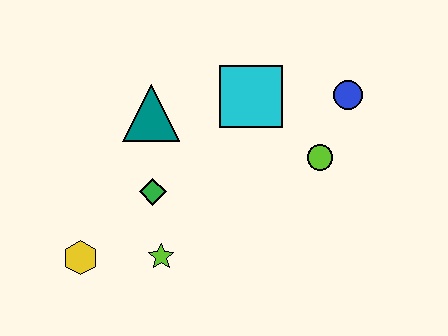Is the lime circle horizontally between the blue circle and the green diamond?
Yes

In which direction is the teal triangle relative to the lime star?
The teal triangle is above the lime star.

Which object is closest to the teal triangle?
The green diamond is closest to the teal triangle.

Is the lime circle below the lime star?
No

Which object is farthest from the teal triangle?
The blue circle is farthest from the teal triangle.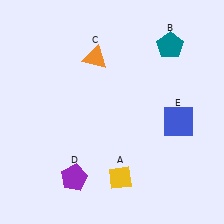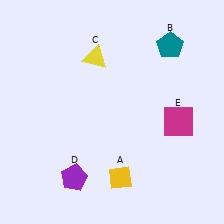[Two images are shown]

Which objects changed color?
C changed from orange to yellow. E changed from blue to magenta.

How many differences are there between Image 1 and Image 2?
There are 2 differences between the two images.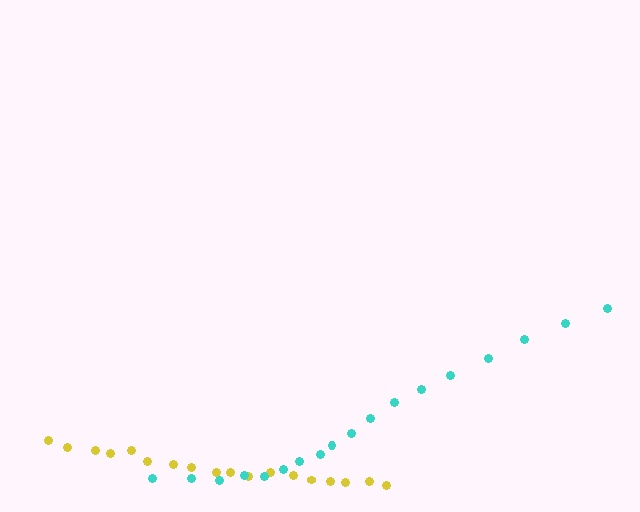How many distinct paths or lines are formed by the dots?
There are 2 distinct paths.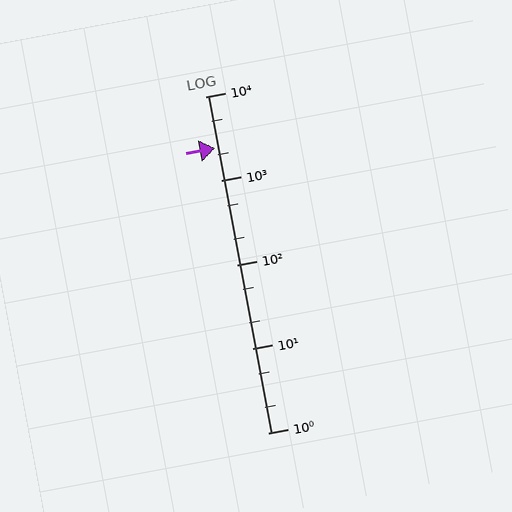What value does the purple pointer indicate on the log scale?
The pointer indicates approximately 2400.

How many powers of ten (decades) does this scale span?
The scale spans 4 decades, from 1 to 10000.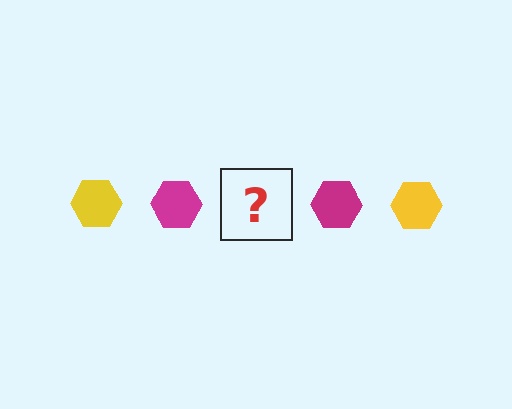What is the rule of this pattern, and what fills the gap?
The rule is that the pattern cycles through yellow, magenta hexagons. The gap should be filled with a yellow hexagon.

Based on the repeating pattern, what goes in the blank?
The blank should be a yellow hexagon.